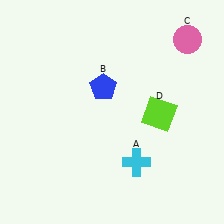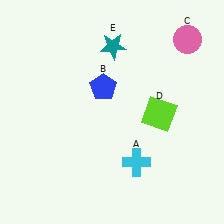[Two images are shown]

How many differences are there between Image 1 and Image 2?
There is 1 difference between the two images.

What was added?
A teal star (E) was added in Image 2.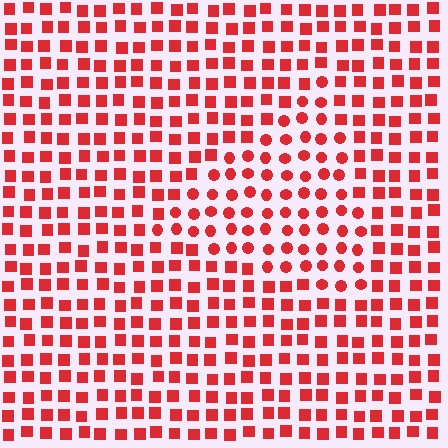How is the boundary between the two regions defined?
The boundary is defined by a change in element shape: circles inside vs. squares outside. All elements share the same color and spacing.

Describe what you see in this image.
The image is filled with small red elements arranged in a uniform grid. A triangle-shaped region contains circles, while the surrounding area contains squares. The boundary is defined purely by the change in element shape.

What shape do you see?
I see a triangle.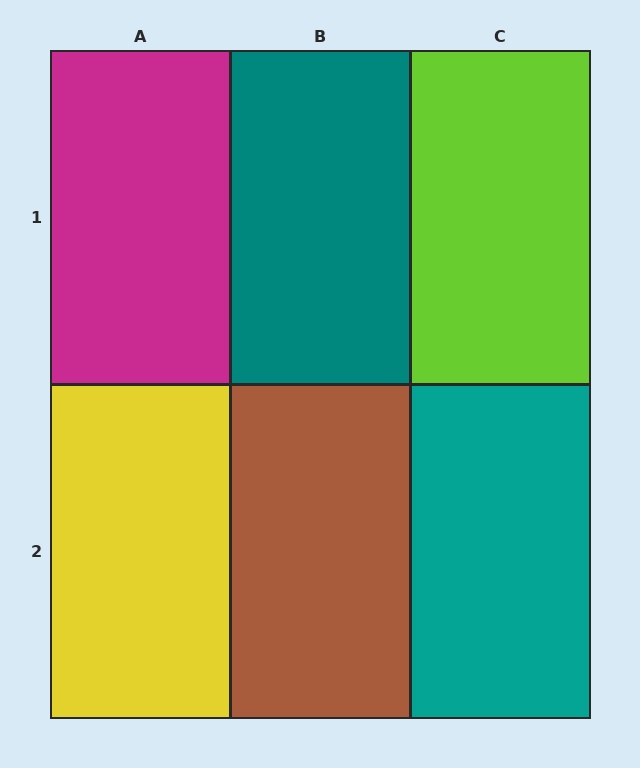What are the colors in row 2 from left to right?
Yellow, brown, teal.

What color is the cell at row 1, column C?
Lime.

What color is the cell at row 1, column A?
Magenta.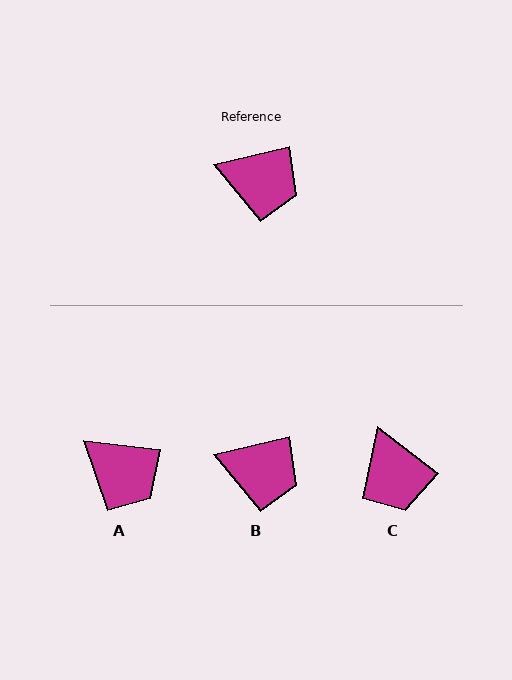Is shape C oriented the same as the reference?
No, it is off by about 51 degrees.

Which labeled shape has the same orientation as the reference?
B.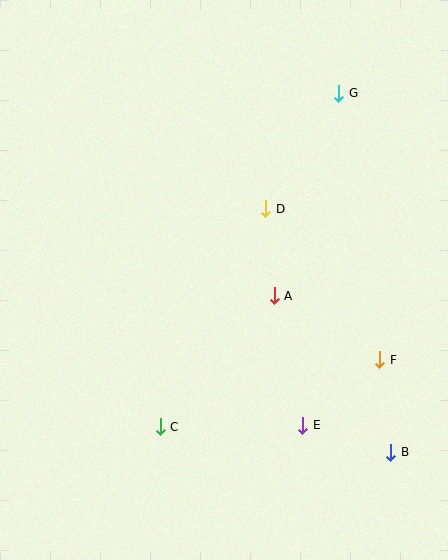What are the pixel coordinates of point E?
Point E is at (303, 425).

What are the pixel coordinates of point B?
Point B is at (391, 452).